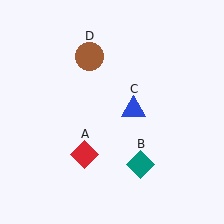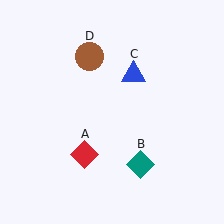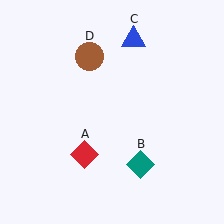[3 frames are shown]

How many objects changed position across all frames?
1 object changed position: blue triangle (object C).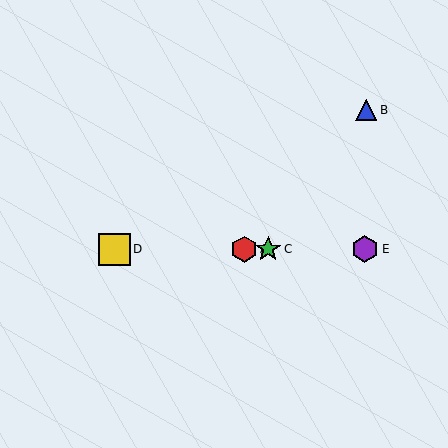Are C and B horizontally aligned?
No, C is at y≈249 and B is at y≈110.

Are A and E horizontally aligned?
Yes, both are at y≈249.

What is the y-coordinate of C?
Object C is at y≈249.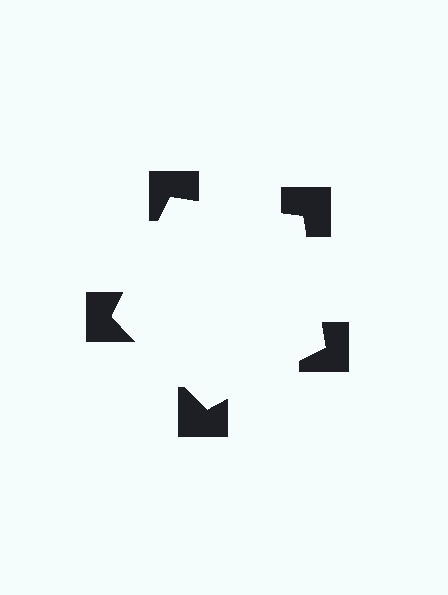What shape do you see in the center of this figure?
An illusory pentagon — its edges are inferred from the aligned wedge cuts in the notched squares, not physically drawn.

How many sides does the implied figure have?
5 sides.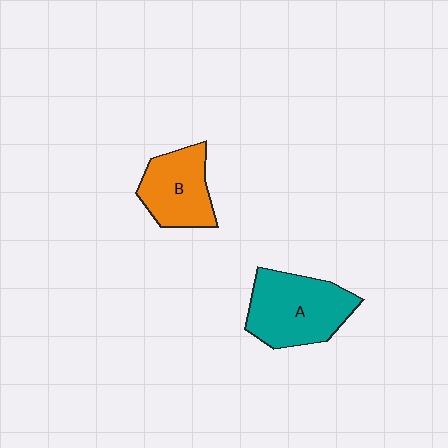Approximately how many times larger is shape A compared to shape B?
Approximately 1.3 times.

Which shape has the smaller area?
Shape B (orange).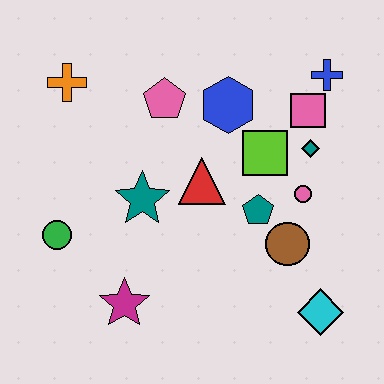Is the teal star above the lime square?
No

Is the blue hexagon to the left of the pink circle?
Yes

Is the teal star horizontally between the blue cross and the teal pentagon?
No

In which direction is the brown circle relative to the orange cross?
The brown circle is to the right of the orange cross.